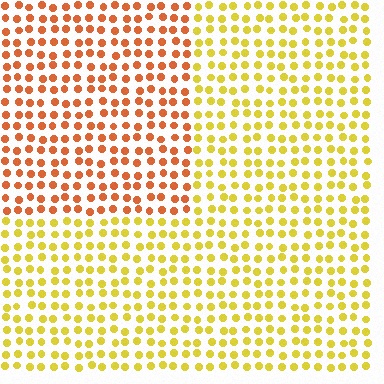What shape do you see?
I see a rectangle.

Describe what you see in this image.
The image is filled with small yellow elements in a uniform arrangement. A rectangle-shaped region is visible where the elements are tinted to a slightly different hue, forming a subtle color boundary.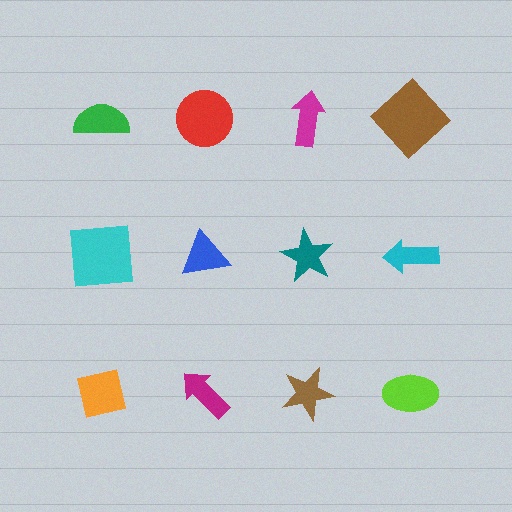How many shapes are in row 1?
4 shapes.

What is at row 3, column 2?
A magenta arrow.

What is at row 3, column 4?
A lime ellipse.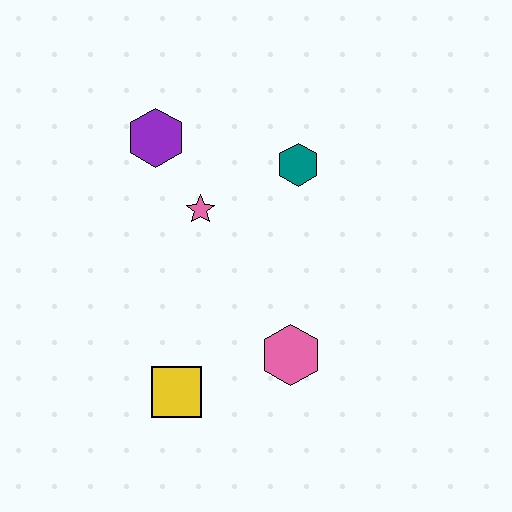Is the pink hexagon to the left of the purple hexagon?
No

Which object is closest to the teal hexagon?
The pink star is closest to the teal hexagon.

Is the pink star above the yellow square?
Yes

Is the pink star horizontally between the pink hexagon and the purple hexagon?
Yes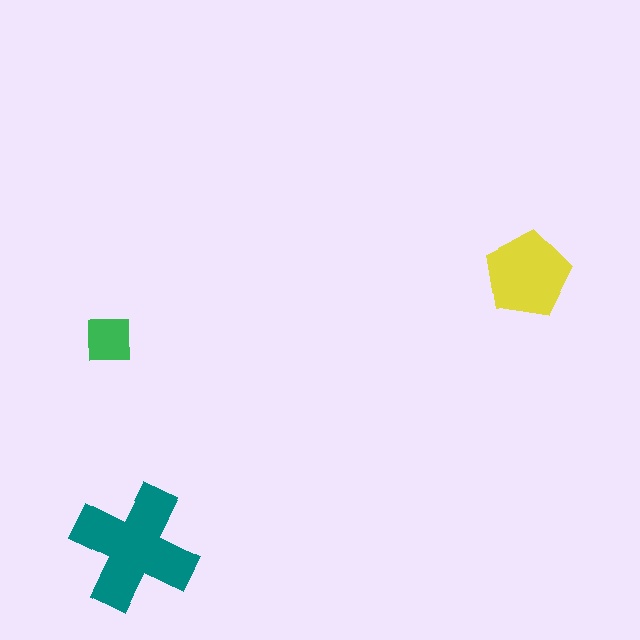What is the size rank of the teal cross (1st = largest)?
1st.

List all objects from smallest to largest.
The green square, the yellow pentagon, the teal cross.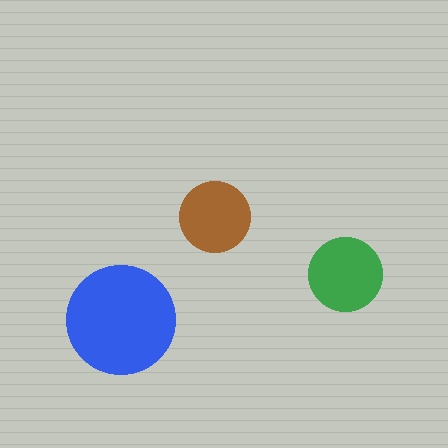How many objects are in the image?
There are 3 objects in the image.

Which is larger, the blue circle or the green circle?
The blue one.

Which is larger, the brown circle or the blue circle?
The blue one.